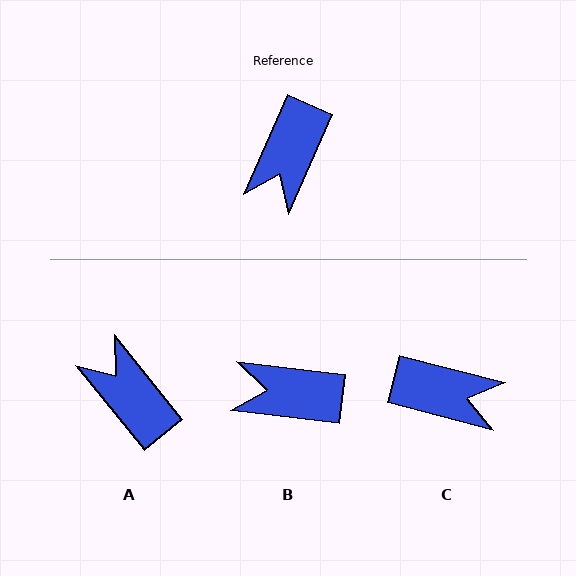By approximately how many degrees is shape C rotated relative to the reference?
Approximately 99 degrees counter-clockwise.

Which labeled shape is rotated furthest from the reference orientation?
A, about 117 degrees away.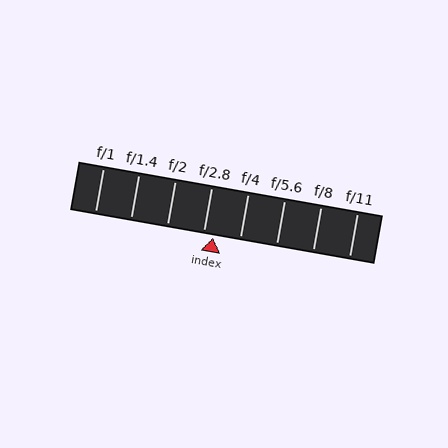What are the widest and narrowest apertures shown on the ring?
The widest aperture shown is f/1 and the narrowest is f/11.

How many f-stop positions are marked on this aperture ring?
There are 8 f-stop positions marked.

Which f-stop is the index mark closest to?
The index mark is closest to f/2.8.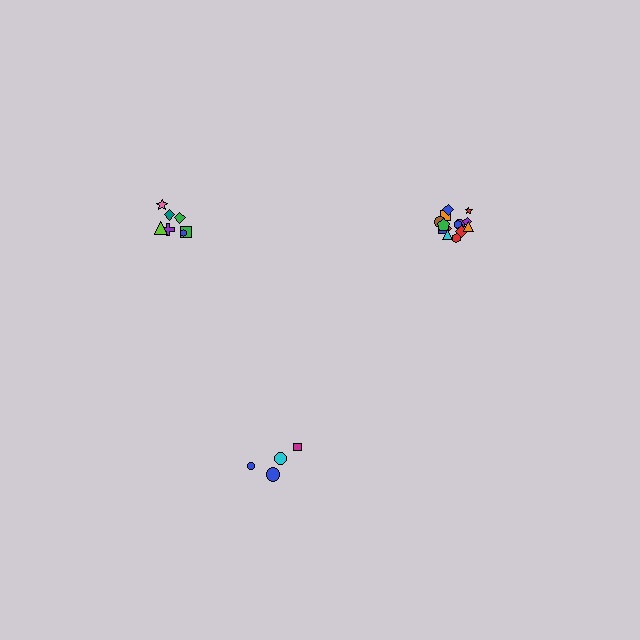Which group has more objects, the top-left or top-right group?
The top-right group.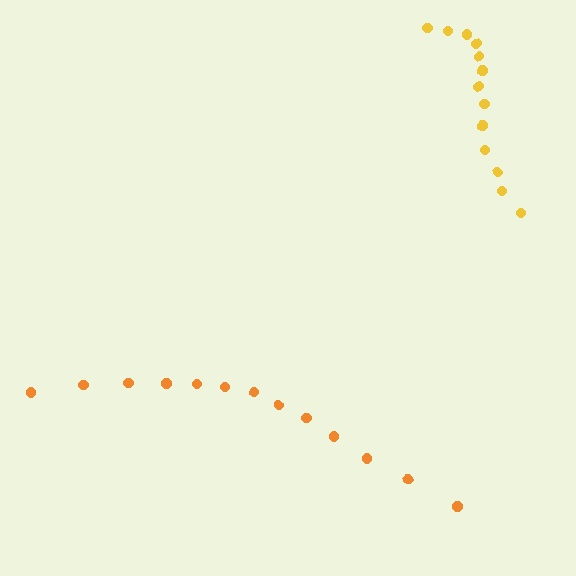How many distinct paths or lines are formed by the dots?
There are 2 distinct paths.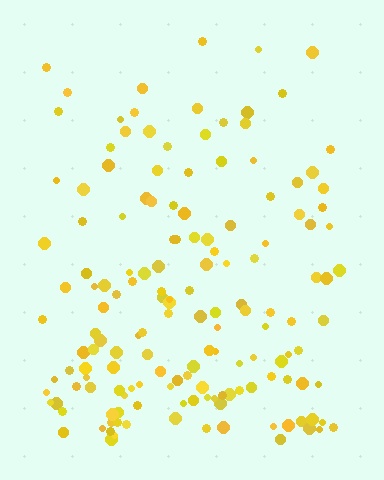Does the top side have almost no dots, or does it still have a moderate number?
Still a moderate number, just noticeably fewer than the bottom.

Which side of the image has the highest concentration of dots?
The bottom.